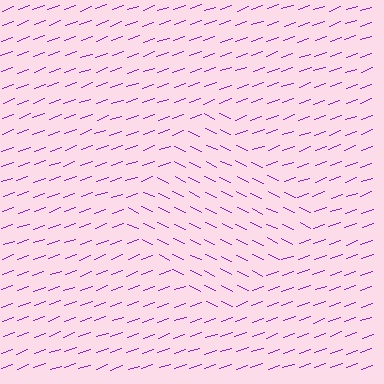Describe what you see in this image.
The image is filled with small purple line segments. A diamond region in the image has lines oriented differently from the surrounding lines, creating a visible texture boundary.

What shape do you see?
I see a diamond.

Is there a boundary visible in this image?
Yes, there is a texture boundary formed by a change in line orientation.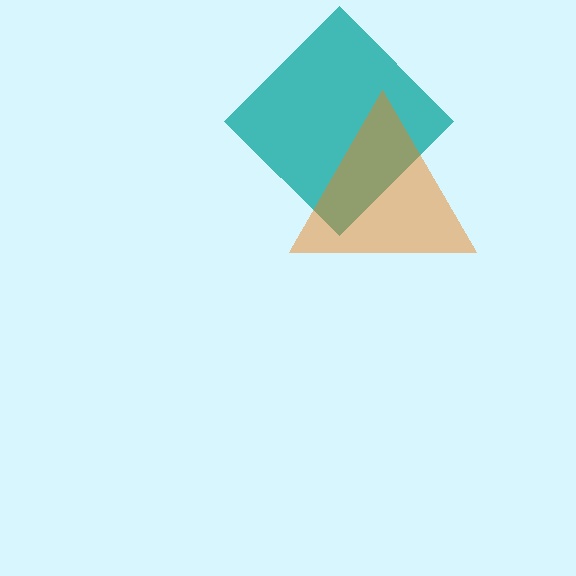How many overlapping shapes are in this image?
There are 2 overlapping shapes in the image.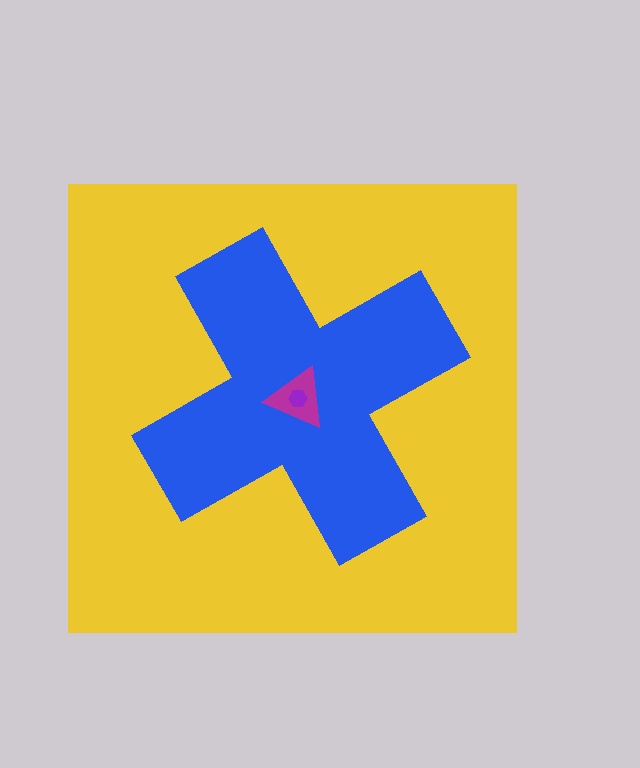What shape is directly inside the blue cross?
The magenta triangle.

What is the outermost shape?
The yellow square.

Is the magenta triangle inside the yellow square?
Yes.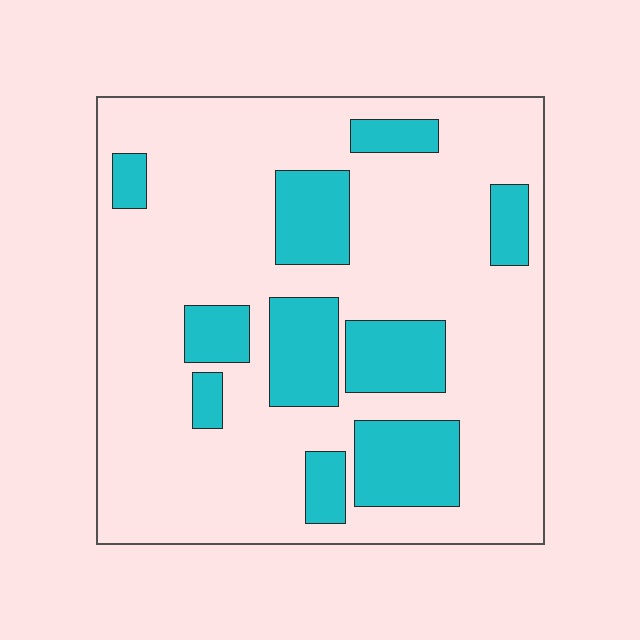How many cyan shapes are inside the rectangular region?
10.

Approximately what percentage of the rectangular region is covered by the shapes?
Approximately 25%.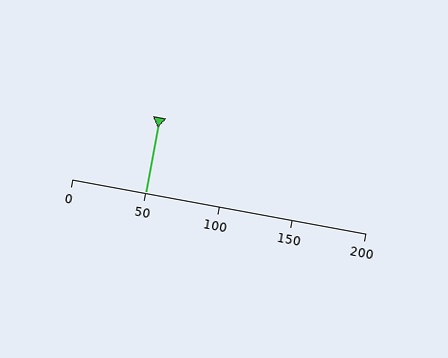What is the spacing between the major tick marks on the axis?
The major ticks are spaced 50 apart.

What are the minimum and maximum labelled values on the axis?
The axis runs from 0 to 200.